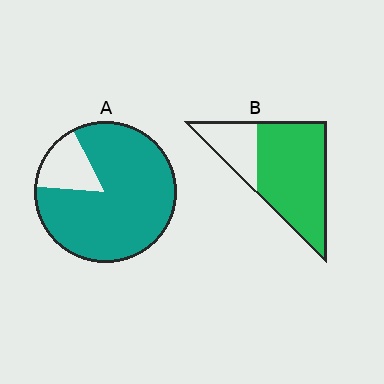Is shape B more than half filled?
Yes.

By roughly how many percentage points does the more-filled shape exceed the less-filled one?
By roughly 10 percentage points (A over B).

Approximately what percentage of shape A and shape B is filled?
A is approximately 85% and B is approximately 75%.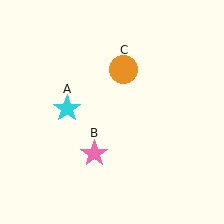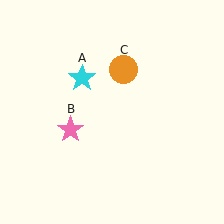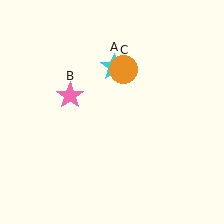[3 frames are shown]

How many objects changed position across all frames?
2 objects changed position: cyan star (object A), pink star (object B).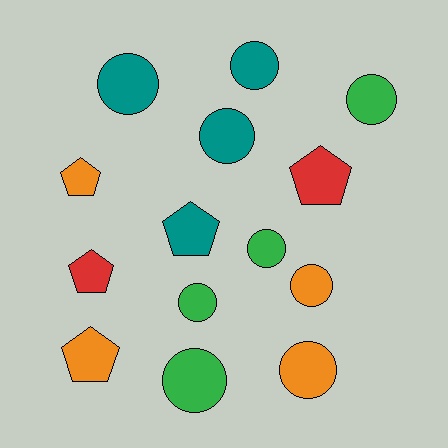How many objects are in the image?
There are 14 objects.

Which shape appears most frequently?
Circle, with 9 objects.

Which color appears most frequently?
Teal, with 4 objects.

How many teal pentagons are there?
There is 1 teal pentagon.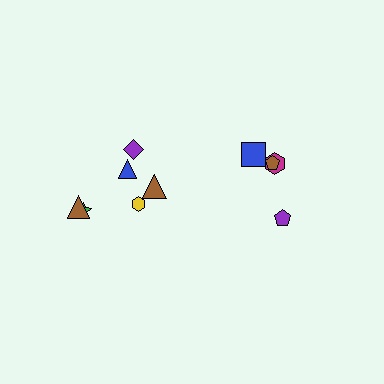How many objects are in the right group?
There are 4 objects.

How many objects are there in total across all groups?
There are 10 objects.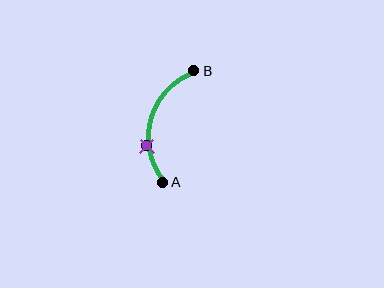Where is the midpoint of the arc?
The arc midpoint is the point on the curve farthest from the straight line joining A and B. It sits to the left of that line.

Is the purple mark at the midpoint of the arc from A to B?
No. The purple mark lies on the arc but is closer to endpoint A. The arc midpoint would be at the point on the curve equidistant along the arc from both A and B.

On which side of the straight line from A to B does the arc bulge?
The arc bulges to the left of the straight line connecting A and B.